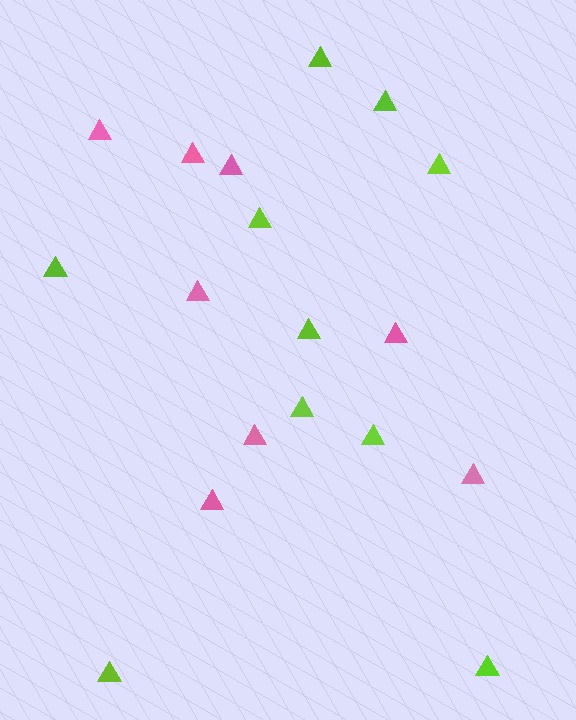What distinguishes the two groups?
There are 2 groups: one group of lime triangles (10) and one group of pink triangles (8).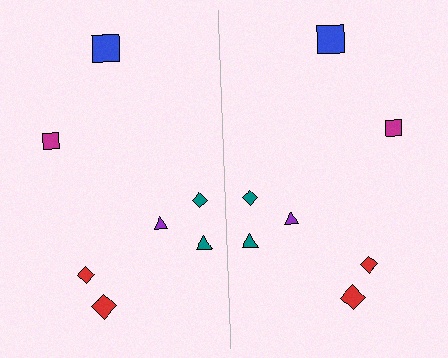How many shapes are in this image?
There are 14 shapes in this image.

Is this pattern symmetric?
Yes, this pattern has bilateral (reflection) symmetry.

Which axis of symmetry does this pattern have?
The pattern has a vertical axis of symmetry running through the center of the image.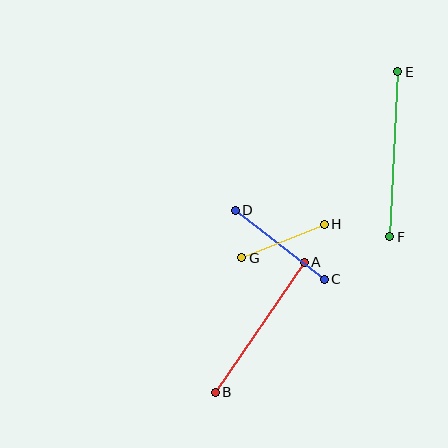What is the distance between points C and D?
The distance is approximately 112 pixels.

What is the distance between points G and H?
The distance is approximately 89 pixels.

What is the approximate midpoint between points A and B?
The midpoint is at approximately (260, 327) pixels.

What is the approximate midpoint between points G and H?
The midpoint is at approximately (283, 241) pixels.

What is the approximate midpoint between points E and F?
The midpoint is at approximately (394, 154) pixels.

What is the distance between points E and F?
The distance is approximately 165 pixels.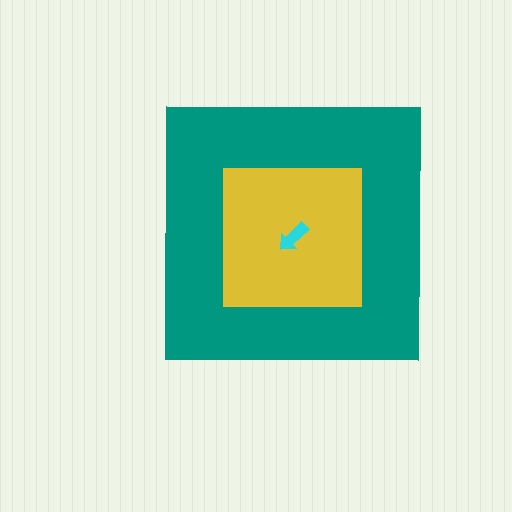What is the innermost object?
The cyan arrow.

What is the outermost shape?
The teal square.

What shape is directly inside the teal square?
The yellow square.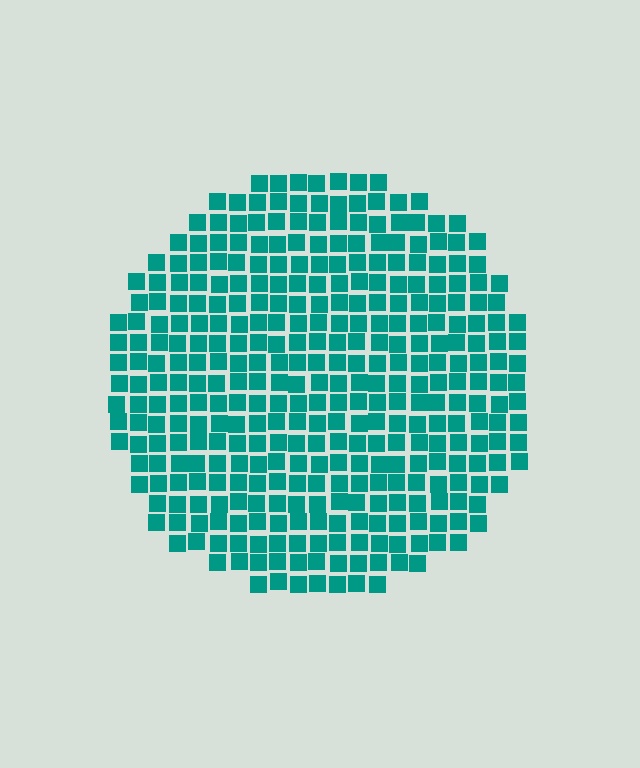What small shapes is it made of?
It is made of small squares.